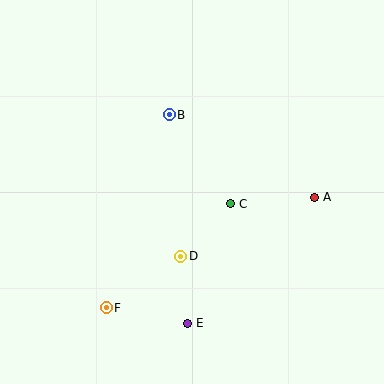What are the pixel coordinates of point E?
Point E is at (188, 323).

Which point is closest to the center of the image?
Point C at (230, 204) is closest to the center.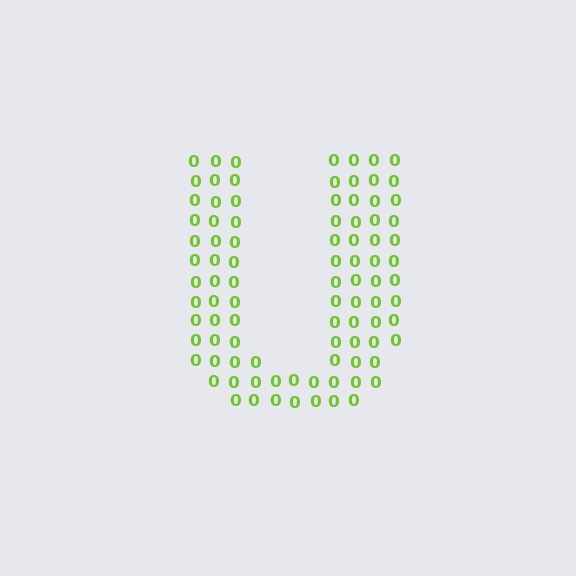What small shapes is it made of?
It is made of small digit 0's.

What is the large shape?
The large shape is the letter U.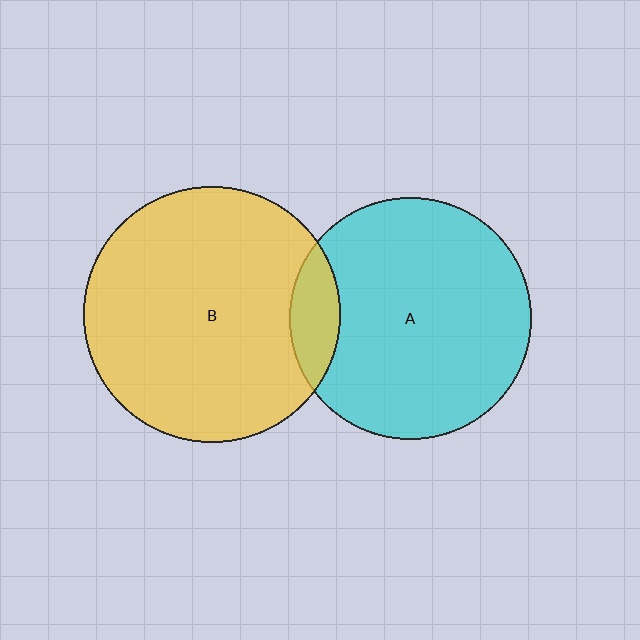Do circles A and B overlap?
Yes.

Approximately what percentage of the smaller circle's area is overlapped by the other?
Approximately 10%.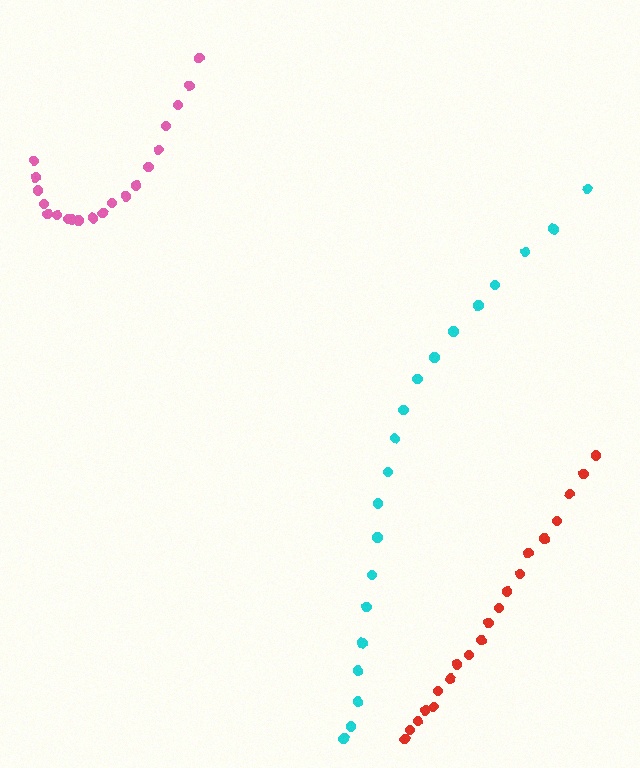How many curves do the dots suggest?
There are 3 distinct paths.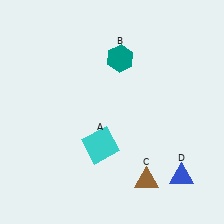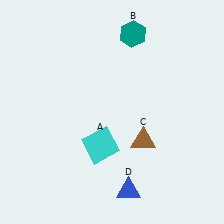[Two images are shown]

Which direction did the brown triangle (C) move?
The brown triangle (C) moved up.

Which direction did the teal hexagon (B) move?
The teal hexagon (B) moved up.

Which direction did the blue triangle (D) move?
The blue triangle (D) moved left.